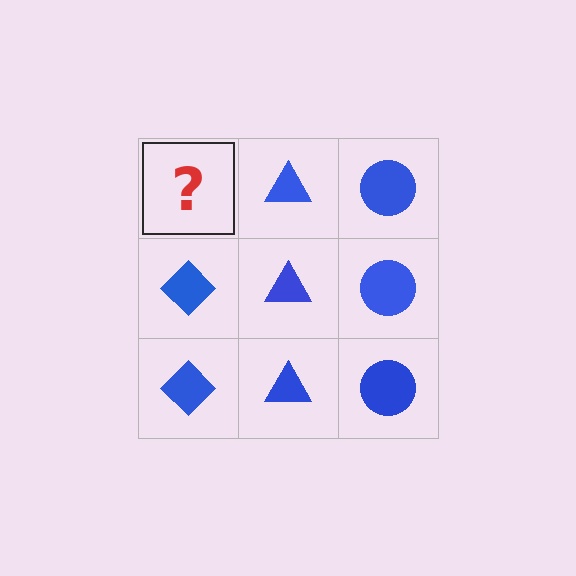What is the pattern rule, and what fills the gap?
The rule is that each column has a consistent shape. The gap should be filled with a blue diamond.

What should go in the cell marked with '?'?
The missing cell should contain a blue diamond.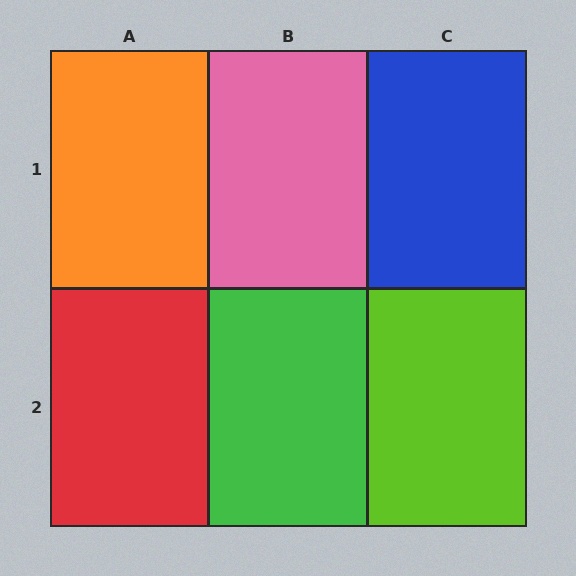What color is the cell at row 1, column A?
Orange.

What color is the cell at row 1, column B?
Pink.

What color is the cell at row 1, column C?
Blue.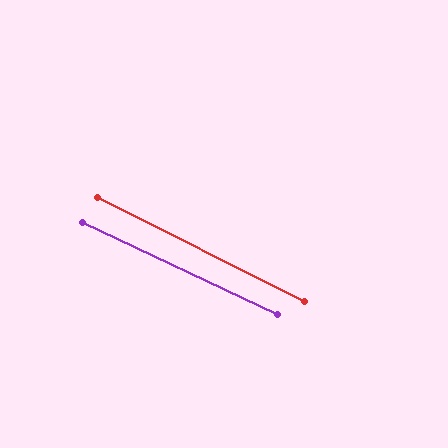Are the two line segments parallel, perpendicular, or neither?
Parallel — their directions differ by only 1.3°.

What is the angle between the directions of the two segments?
Approximately 1 degree.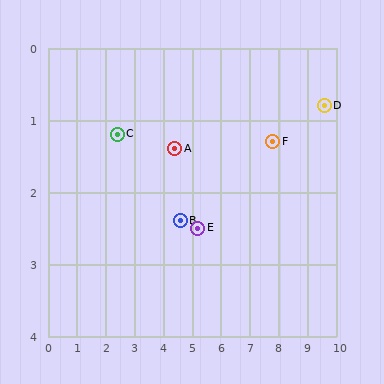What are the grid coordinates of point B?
Point B is at approximately (4.6, 2.4).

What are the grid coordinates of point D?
Point D is at approximately (9.6, 0.8).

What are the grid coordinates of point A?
Point A is at approximately (4.4, 1.4).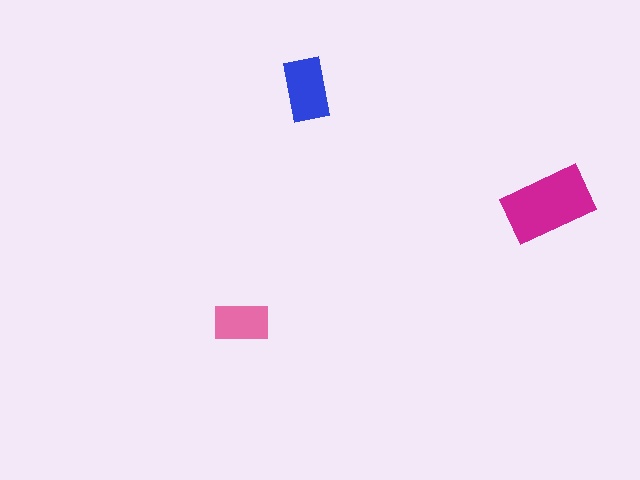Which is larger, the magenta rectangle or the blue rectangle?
The magenta one.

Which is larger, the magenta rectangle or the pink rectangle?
The magenta one.